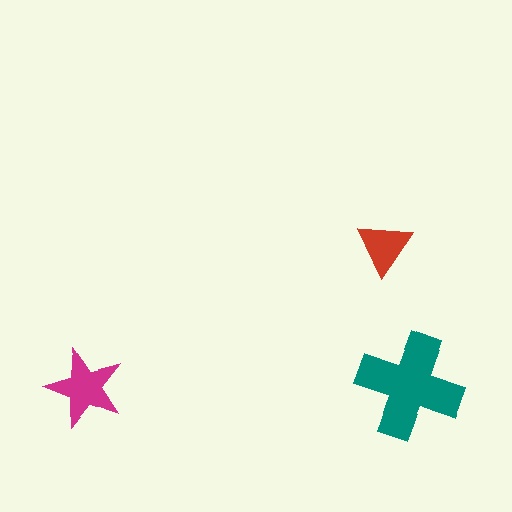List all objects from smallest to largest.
The red triangle, the magenta star, the teal cross.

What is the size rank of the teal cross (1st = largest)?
1st.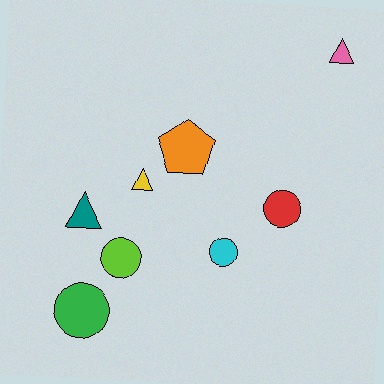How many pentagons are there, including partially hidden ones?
There is 1 pentagon.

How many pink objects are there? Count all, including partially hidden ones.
There is 1 pink object.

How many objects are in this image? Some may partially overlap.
There are 8 objects.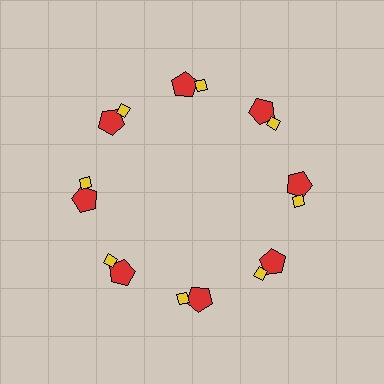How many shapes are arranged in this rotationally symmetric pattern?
There are 16 shapes, arranged in 8 groups of 2.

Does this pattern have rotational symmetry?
Yes, this pattern has 8-fold rotational symmetry. It looks the same after rotating 45 degrees around the center.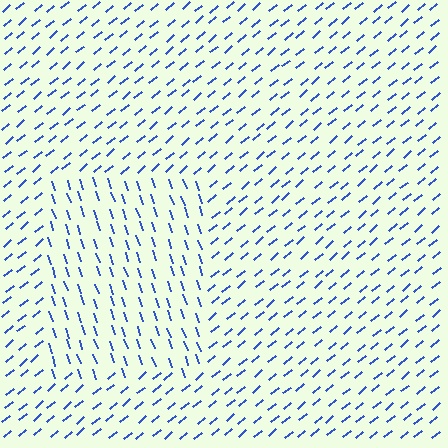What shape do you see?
I see a rectangle.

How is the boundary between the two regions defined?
The boundary is defined purely by a change in line orientation (approximately 69 degrees difference). All lines are the same color and thickness.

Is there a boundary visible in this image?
Yes, there is a texture boundary formed by a change in line orientation.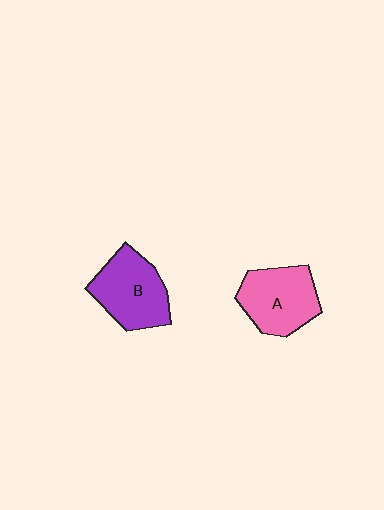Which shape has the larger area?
Shape B (purple).